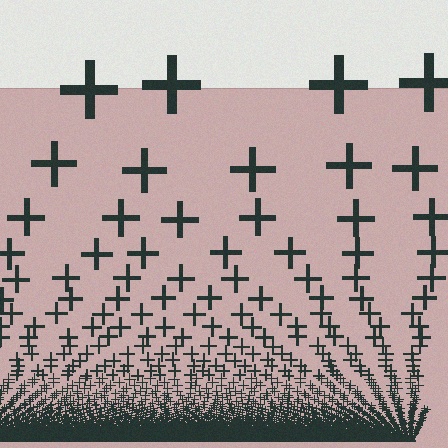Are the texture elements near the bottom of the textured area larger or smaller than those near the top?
Smaller. The gradient is inverted — elements near the bottom are smaller and denser.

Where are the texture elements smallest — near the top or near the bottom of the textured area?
Near the bottom.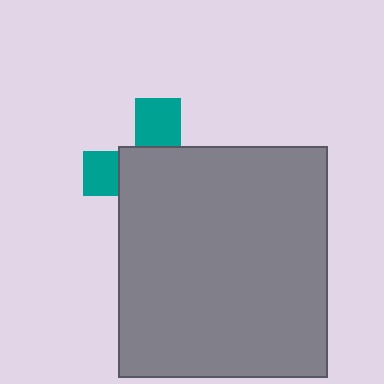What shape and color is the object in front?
The object in front is a gray rectangle.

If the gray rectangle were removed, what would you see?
You would see the complete teal cross.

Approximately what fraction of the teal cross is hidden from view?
Roughly 68% of the teal cross is hidden behind the gray rectangle.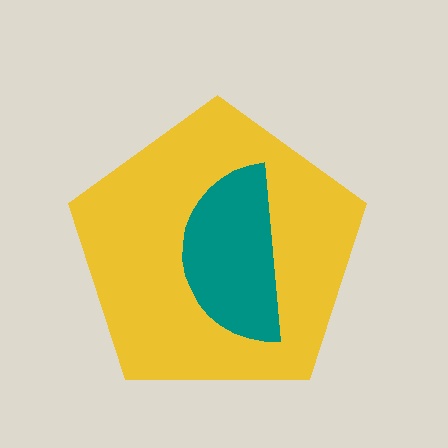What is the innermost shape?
The teal semicircle.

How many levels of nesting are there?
2.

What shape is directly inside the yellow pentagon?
The teal semicircle.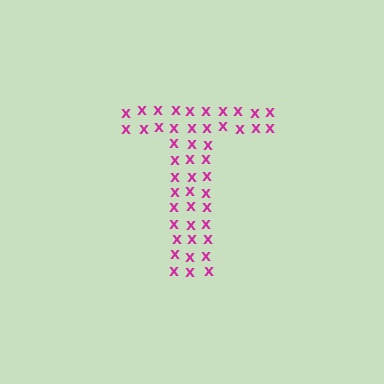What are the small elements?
The small elements are letter X's.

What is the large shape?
The large shape is the letter T.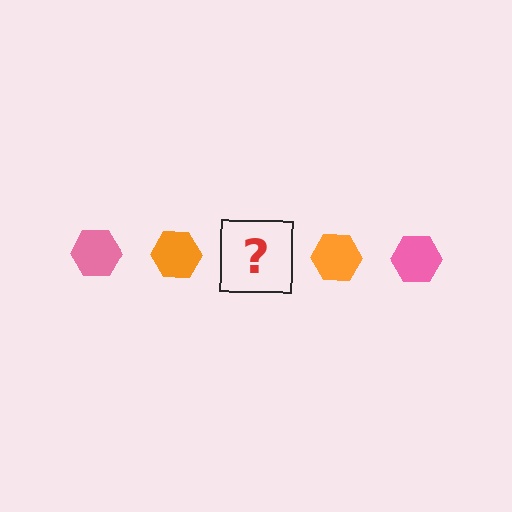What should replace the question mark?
The question mark should be replaced with a pink hexagon.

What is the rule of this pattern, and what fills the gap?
The rule is that the pattern cycles through pink, orange hexagons. The gap should be filled with a pink hexagon.